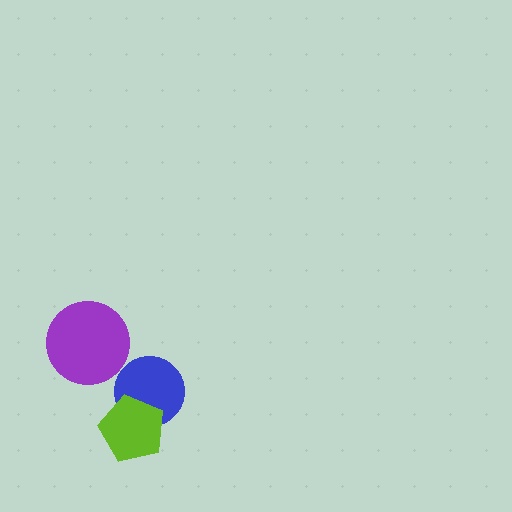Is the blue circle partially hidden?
Yes, it is partially covered by another shape.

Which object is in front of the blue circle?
The lime pentagon is in front of the blue circle.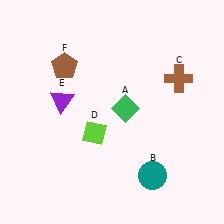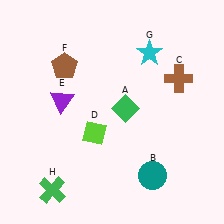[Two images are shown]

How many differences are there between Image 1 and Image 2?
There are 2 differences between the two images.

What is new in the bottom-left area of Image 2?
A green cross (H) was added in the bottom-left area of Image 2.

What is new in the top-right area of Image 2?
A cyan star (G) was added in the top-right area of Image 2.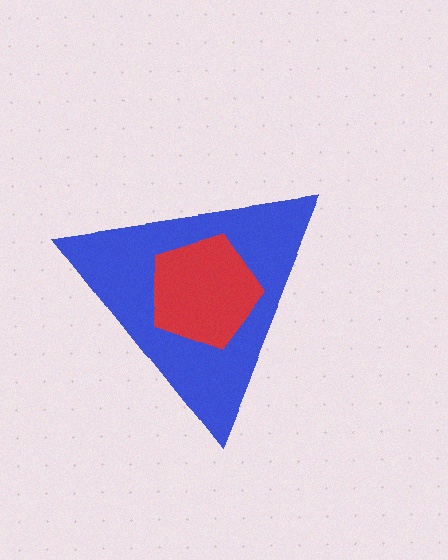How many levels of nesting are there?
2.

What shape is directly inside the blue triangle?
The red pentagon.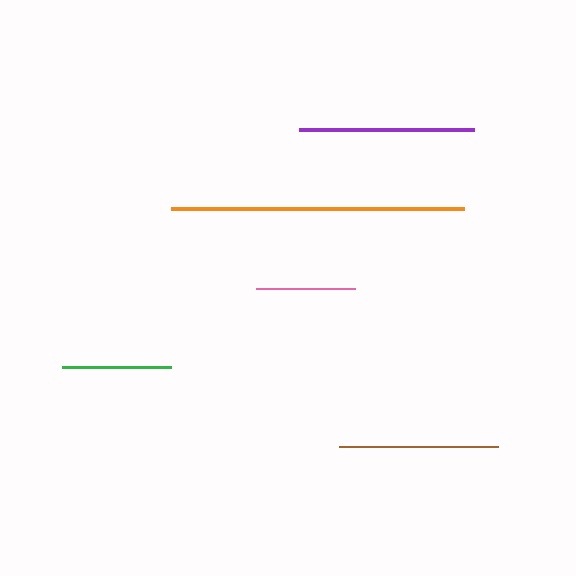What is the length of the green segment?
The green segment is approximately 110 pixels long.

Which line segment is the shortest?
The pink line is the shortest at approximately 99 pixels.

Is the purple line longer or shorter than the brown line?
The purple line is longer than the brown line.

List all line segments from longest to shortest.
From longest to shortest: orange, purple, brown, green, pink.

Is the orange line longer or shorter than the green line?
The orange line is longer than the green line.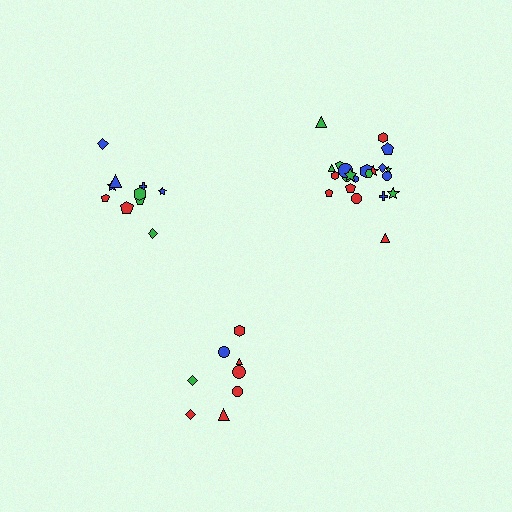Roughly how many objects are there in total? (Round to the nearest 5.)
Roughly 40 objects in total.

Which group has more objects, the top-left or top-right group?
The top-right group.